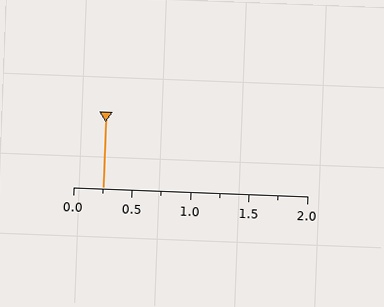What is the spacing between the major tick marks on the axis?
The major ticks are spaced 0.5 apart.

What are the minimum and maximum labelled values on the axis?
The axis runs from 0.0 to 2.0.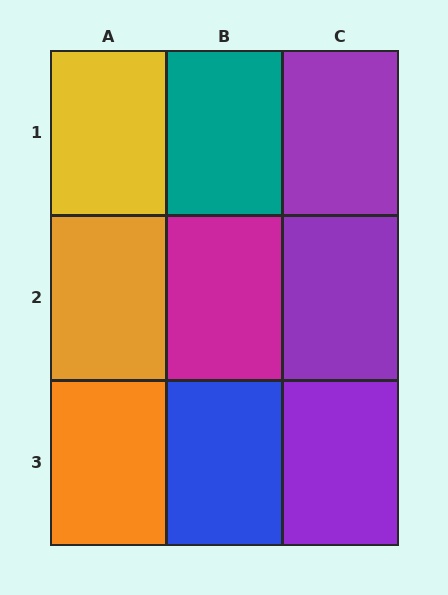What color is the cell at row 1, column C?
Purple.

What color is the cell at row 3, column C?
Purple.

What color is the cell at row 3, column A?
Orange.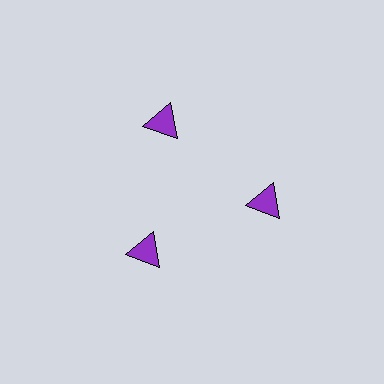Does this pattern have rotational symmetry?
Yes, this pattern has 3-fold rotational symmetry. It looks the same after rotating 120 degrees around the center.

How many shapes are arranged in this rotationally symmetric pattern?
There are 3 shapes, arranged in 3 groups of 1.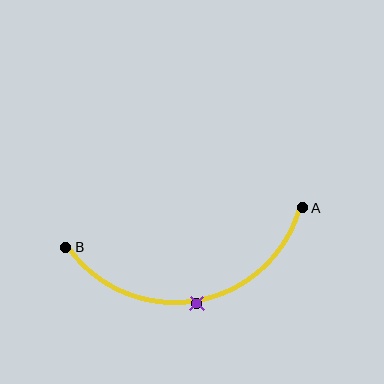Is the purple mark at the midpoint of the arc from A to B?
Yes. The purple mark lies on the arc at equal arc-length from both A and B — it is the arc midpoint.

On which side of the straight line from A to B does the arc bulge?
The arc bulges below the straight line connecting A and B.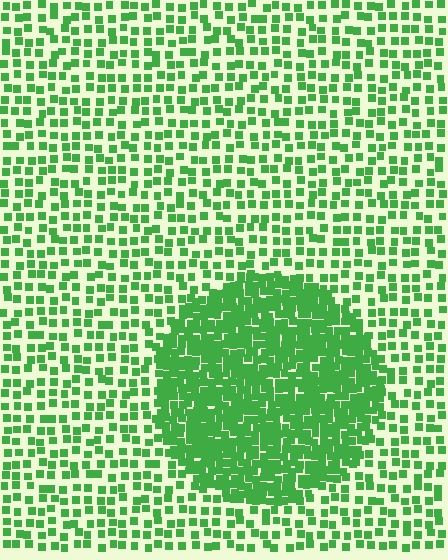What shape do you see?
I see a circle.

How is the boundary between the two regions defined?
The boundary is defined by a change in element density (approximately 2.5x ratio). All elements are the same color, size, and shape.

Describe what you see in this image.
The image contains small green elements arranged at two different densities. A circle-shaped region is visible where the elements are more densely packed than the surrounding area.